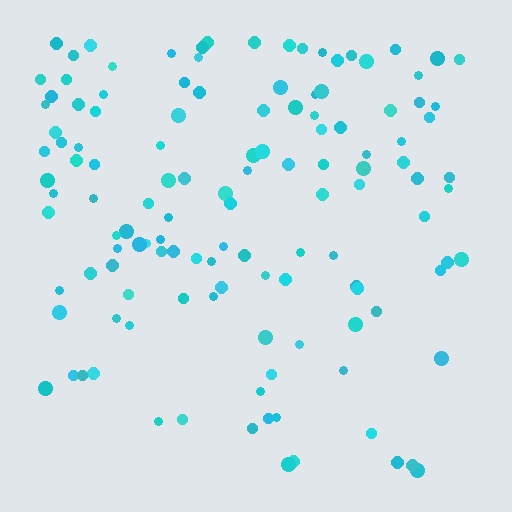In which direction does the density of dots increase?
From bottom to top, with the top side densest.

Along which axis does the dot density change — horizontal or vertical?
Vertical.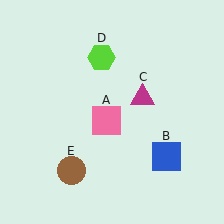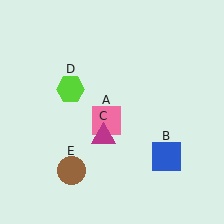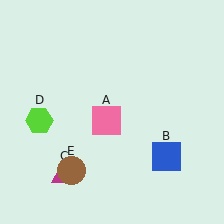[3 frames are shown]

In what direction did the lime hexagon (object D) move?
The lime hexagon (object D) moved down and to the left.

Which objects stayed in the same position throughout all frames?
Pink square (object A) and blue square (object B) and brown circle (object E) remained stationary.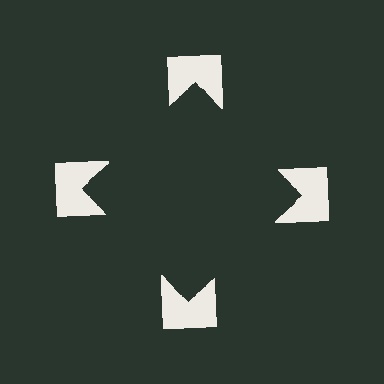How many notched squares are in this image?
There are 4 — one at each vertex of the illusory square.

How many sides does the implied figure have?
4 sides.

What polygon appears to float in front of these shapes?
An illusory square — its edges are inferred from the aligned wedge cuts in the notched squares, not physically drawn.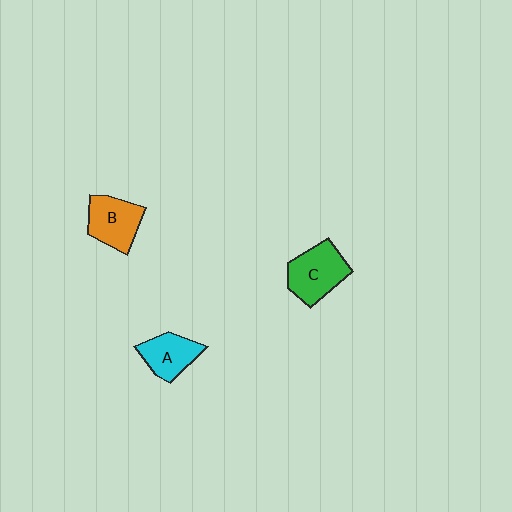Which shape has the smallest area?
Shape A (cyan).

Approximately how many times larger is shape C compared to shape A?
Approximately 1.3 times.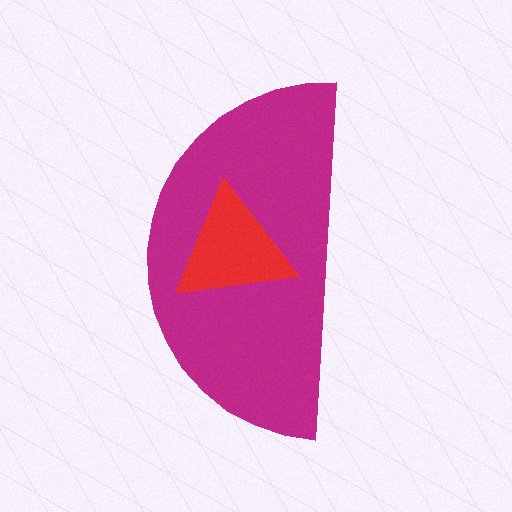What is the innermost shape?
The red triangle.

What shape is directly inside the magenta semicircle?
The red triangle.